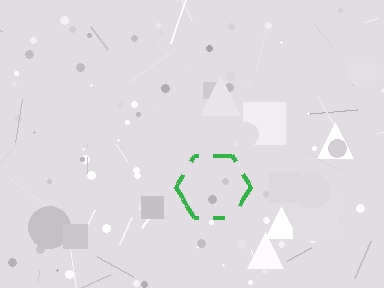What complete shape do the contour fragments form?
The contour fragments form a hexagon.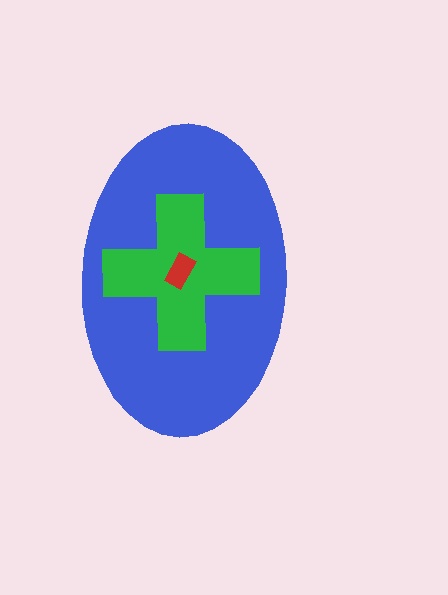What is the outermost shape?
The blue ellipse.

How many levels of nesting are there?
3.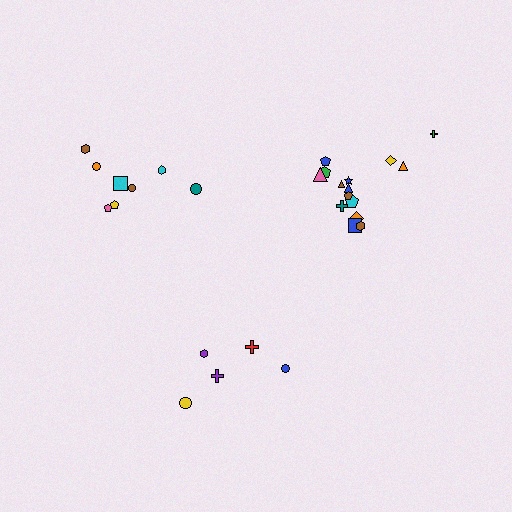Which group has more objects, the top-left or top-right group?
The top-right group.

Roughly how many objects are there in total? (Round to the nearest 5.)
Roughly 30 objects in total.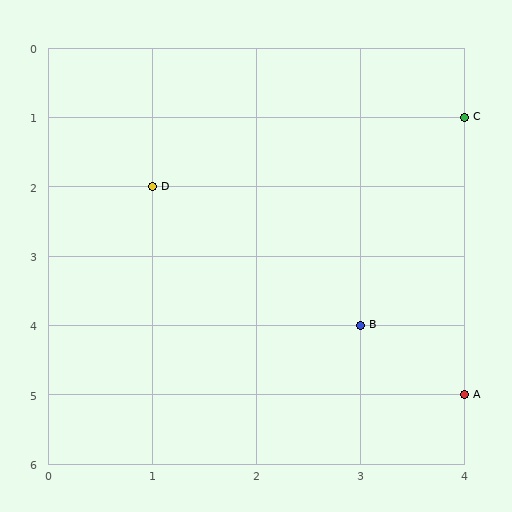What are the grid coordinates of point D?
Point D is at grid coordinates (1, 2).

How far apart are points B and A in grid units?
Points B and A are 1 column and 1 row apart (about 1.4 grid units diagonally).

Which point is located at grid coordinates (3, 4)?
Point B is at (3, 4).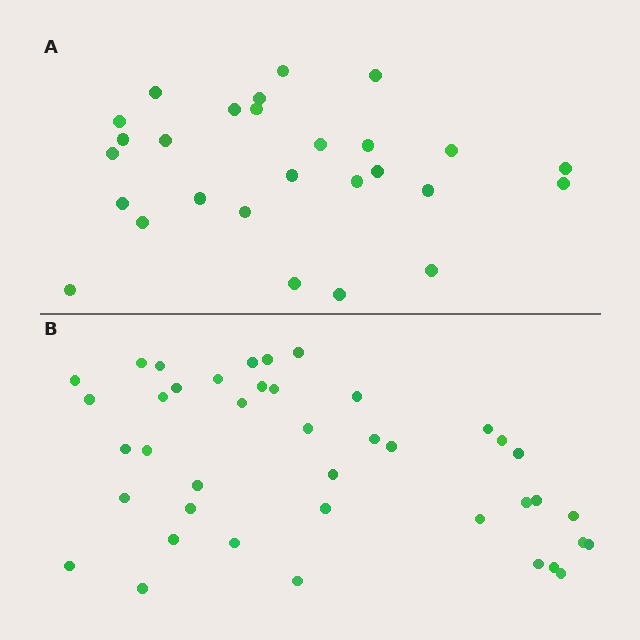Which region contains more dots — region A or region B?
Region B (the bottom region) has more dots.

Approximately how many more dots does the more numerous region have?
Region B has approximately 15 more dots than region A.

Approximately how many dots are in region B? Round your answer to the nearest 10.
About 40 dots. (The exact count is 41, which rounds to 40.)